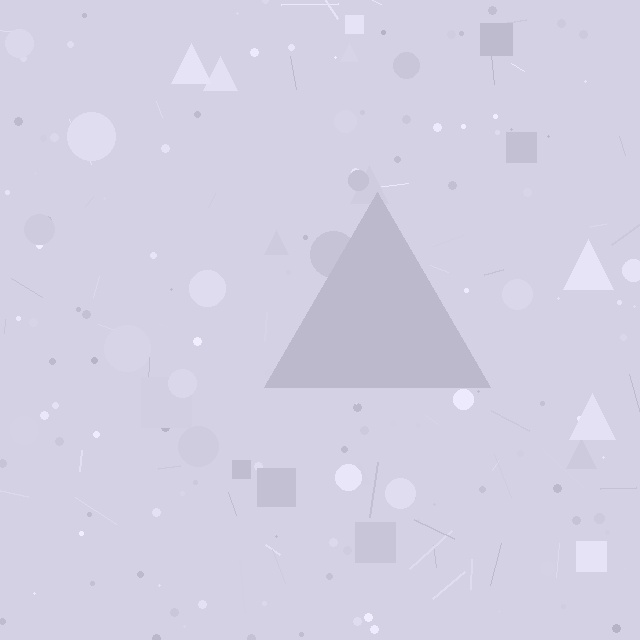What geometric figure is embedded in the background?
A triangle is embedded in the background.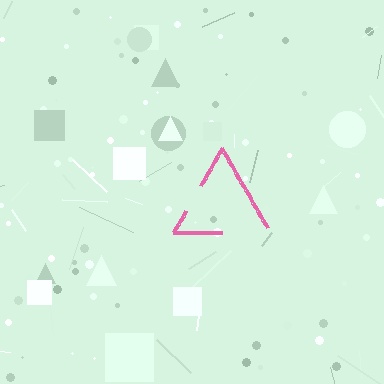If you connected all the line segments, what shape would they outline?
They would outline a triangle.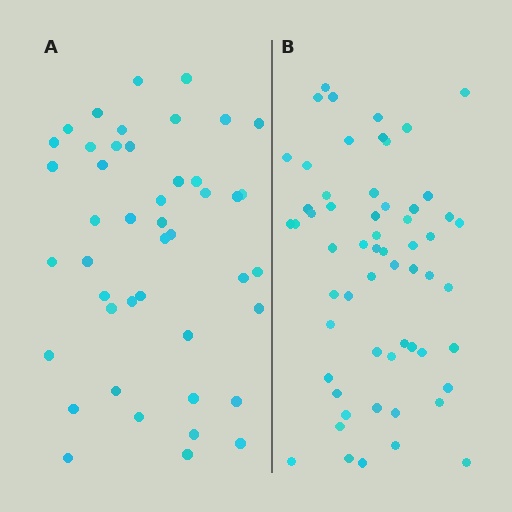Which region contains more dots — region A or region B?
Region B (the right region) has more dots.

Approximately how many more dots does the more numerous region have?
Region B has approximately 15 more dots than region A.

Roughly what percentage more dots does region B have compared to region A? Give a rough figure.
About 30% more.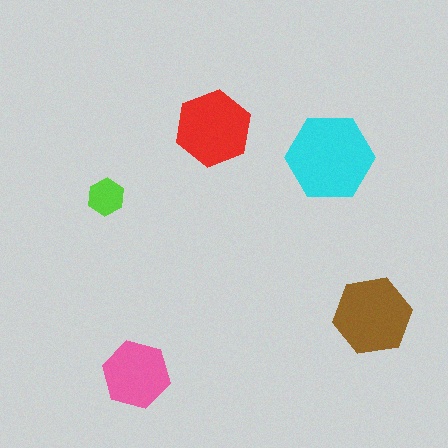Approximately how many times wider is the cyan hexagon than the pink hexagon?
About 1.5 times wider.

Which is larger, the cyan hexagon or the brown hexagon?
The cyan one.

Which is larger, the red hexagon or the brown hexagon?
The brown one.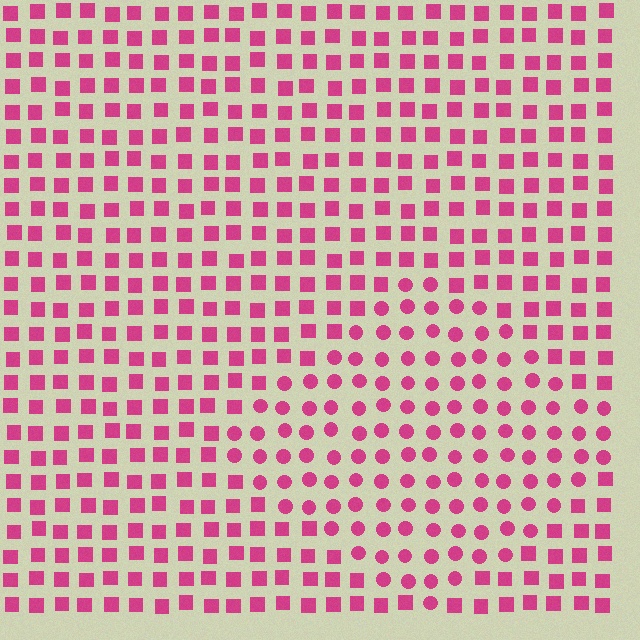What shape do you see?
I see a diamond.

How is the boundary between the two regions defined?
The boundary is defined by a change in element shape: circles inside vs. squares outside. All elements share the same color and spacing.